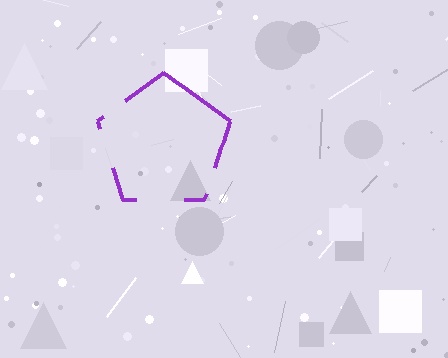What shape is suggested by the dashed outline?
The dashed outline suggests a pentagon.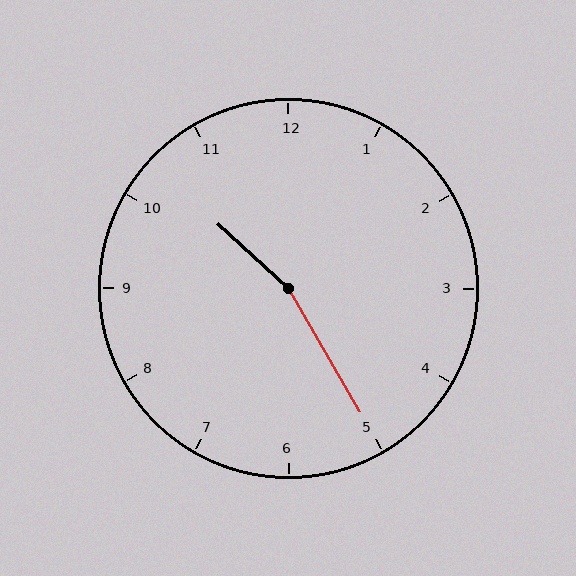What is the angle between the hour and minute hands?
Approximately 162 degrees.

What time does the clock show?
10:25.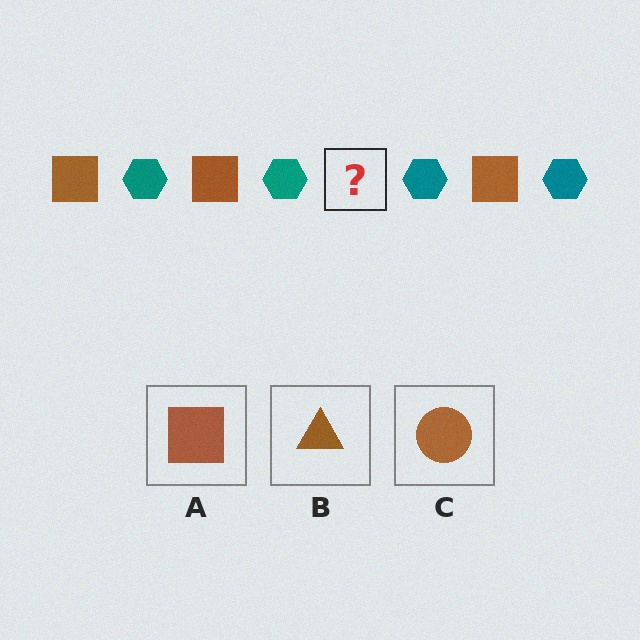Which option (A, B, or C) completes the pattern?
A.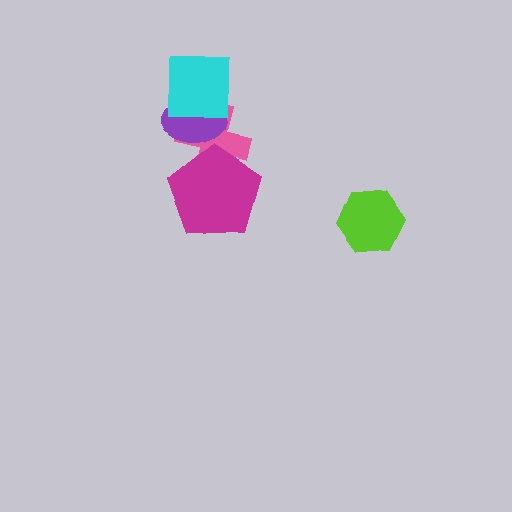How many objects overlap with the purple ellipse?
2 objects overlap with the purple ellipse.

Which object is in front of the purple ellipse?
The cyan square is in front of the purple ellipse.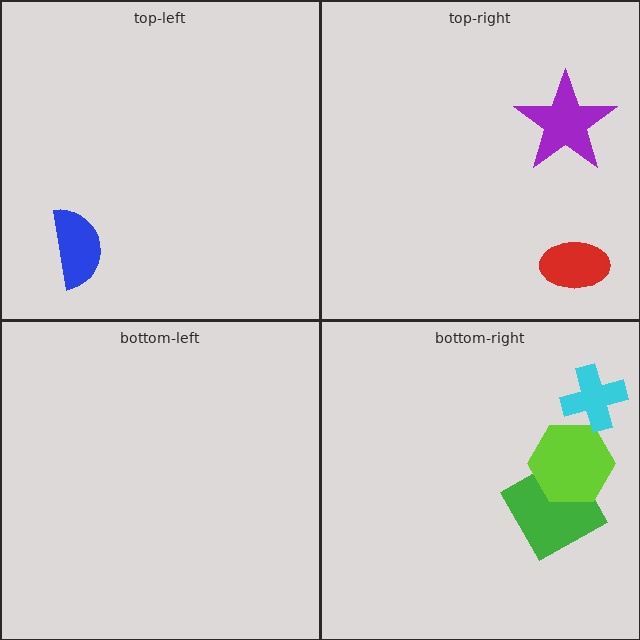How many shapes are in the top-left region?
1.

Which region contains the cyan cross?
The bottom-right region.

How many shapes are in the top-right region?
2.